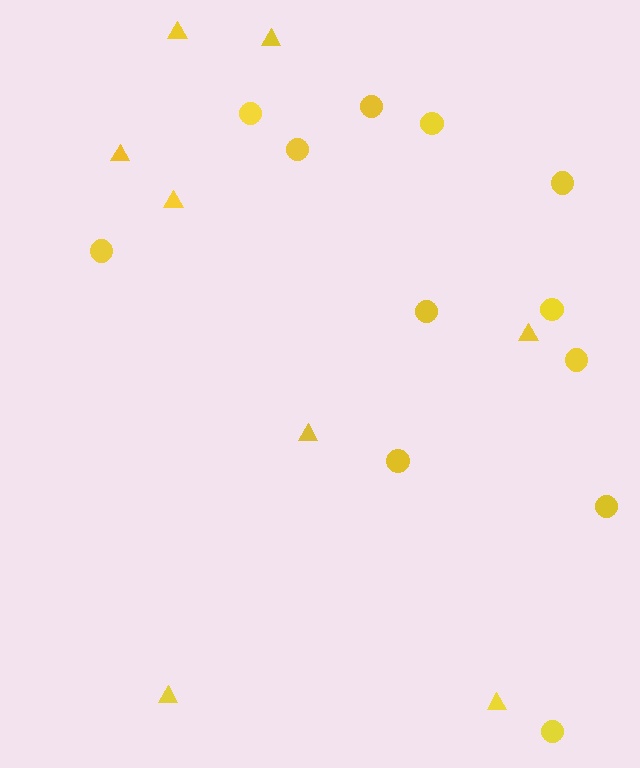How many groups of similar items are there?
There are 2 groups: one group of circles (12) and one group of triangles (8).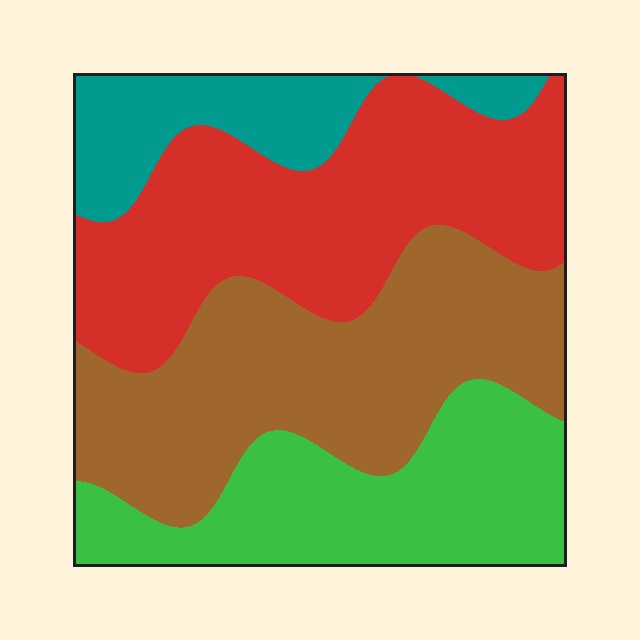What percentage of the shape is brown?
Brown covers 32% of the shape.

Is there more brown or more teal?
Brown.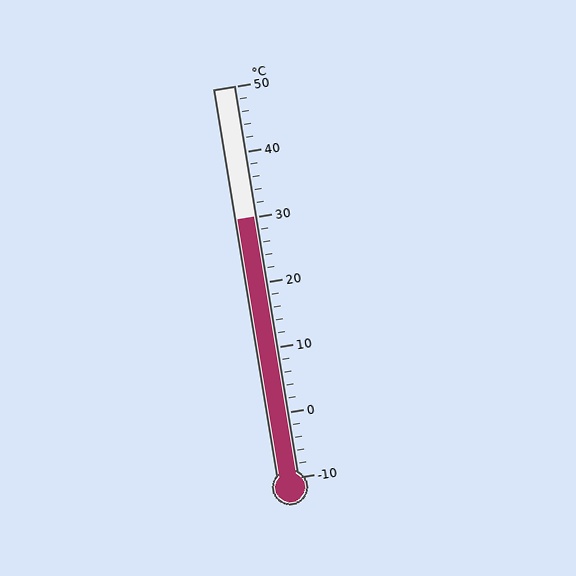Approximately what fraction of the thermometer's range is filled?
The thermometer is filled to approximately 65% of its range.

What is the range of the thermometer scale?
The thermometer scale ranges from -10°C to 50°C.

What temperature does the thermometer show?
The thermometer shows approximately 30°C.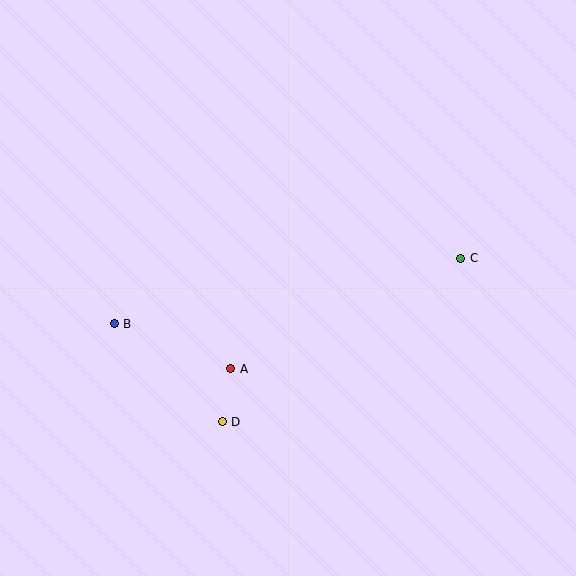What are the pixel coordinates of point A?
Point A is at (231, 369).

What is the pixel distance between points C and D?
The distance between C and D is 289 pixels.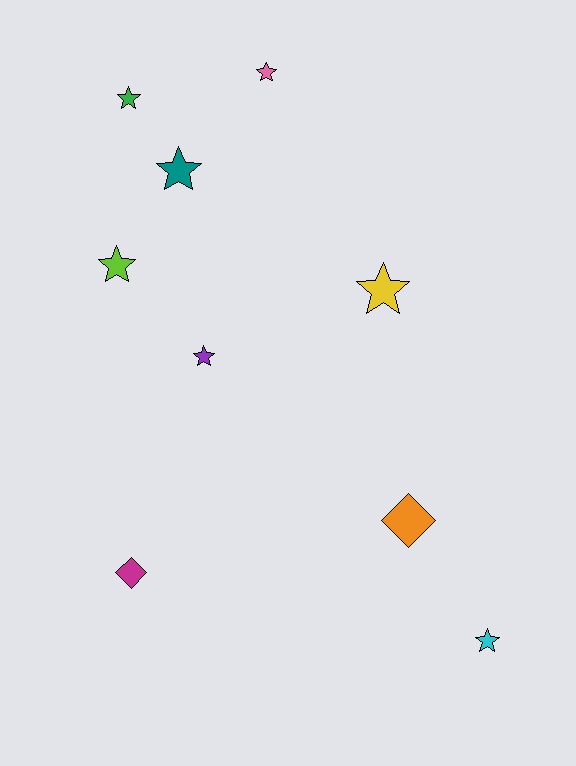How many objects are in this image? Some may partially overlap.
There are 9 objects.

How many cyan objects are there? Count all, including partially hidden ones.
There is 1 cyan object.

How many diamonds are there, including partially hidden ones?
There are 2 diamonds.